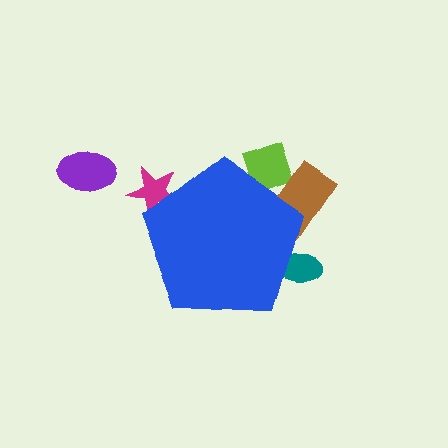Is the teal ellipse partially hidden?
Yes, the teal ellipse is partially hidden behind the blue pentagon.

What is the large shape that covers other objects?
A blue pentagon.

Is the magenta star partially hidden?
Yes, the magenta star is partially hidden behind the blue pentagon.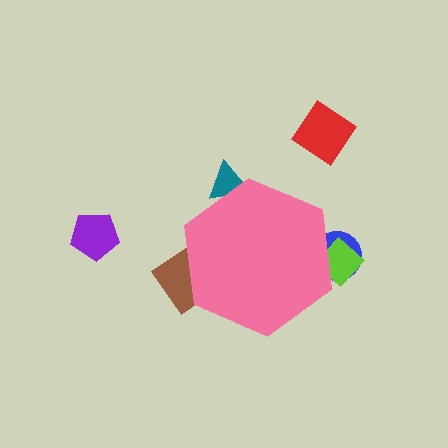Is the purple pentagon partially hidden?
No, the purple pentagon is fully visible.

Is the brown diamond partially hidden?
Yes, the brown diamond is partially hidden behind the pink hexagon.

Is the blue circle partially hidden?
Yes, the blue circle is partially hidden behind the pink hexagon.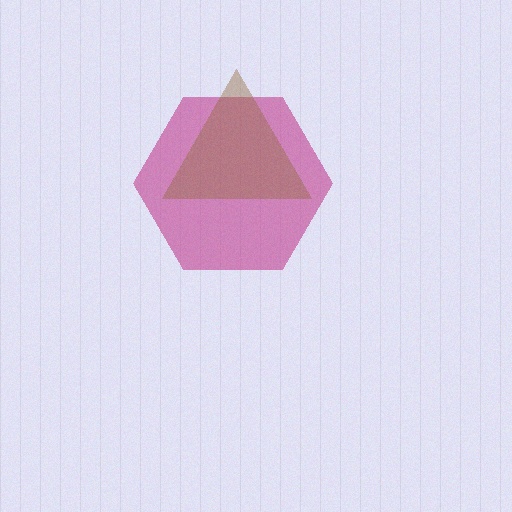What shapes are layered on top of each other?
The layered shapes are: a magenta hexagon, a brown triangle.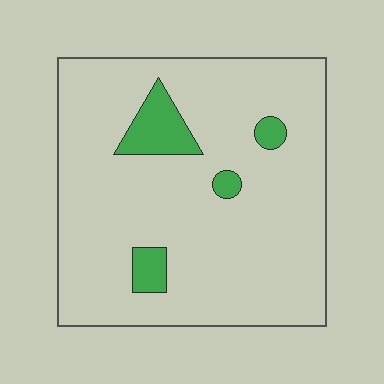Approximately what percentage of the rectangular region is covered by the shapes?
Approximately 10%.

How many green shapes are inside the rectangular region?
4.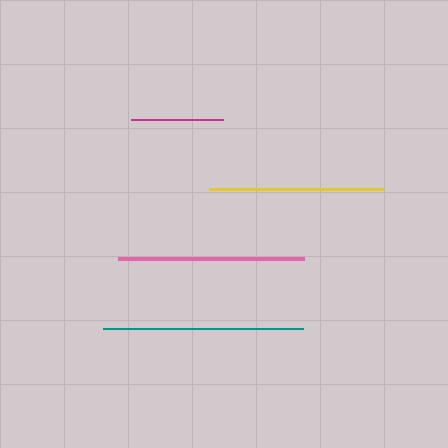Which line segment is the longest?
The teal line is the longest at approximately 200 pixels.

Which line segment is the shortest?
The magenta line is the shortest at approximately 92 pixels.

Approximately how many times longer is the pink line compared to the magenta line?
The pink line is approximately 2.0 times the length of the magenta line.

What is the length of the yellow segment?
The yellow segment is approximately 174 pixels long.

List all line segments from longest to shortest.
From longest to shortest: teal, pink, yellow, magenta.